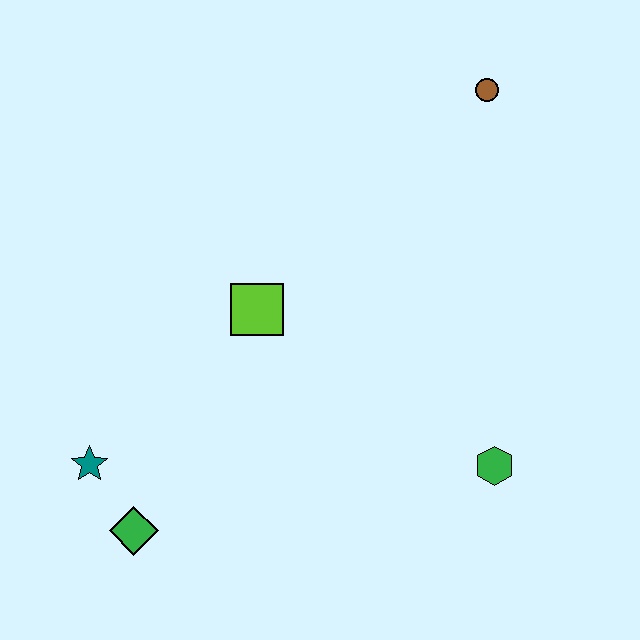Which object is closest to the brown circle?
The lime square is closest to the brown circle.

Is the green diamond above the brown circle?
No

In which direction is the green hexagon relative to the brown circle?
The green hexagon is below the brown circle.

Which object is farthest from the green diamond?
The brown circle is farthest from the green diamond.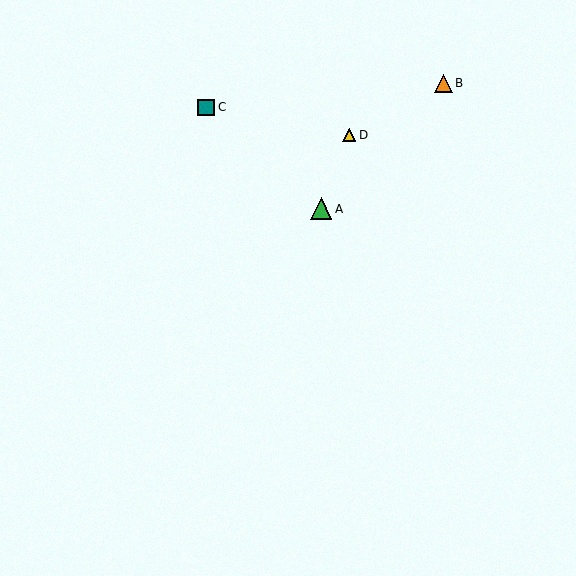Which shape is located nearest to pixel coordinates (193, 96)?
The teal square (labeled C) at (206, 107) is nearest to that location.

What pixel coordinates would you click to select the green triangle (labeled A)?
Click at (321, 209) to select the green triangle A.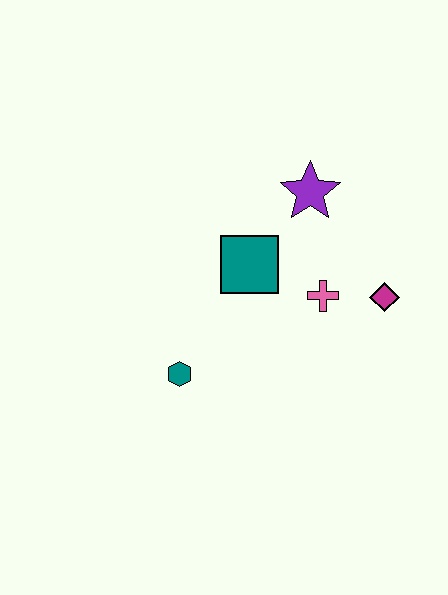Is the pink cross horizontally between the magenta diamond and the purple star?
Yes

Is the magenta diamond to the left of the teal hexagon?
No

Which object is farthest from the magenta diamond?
The teal hexagon is farthest from the magenta diamond.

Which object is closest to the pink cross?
The magenta diamond is closest to the pink cross.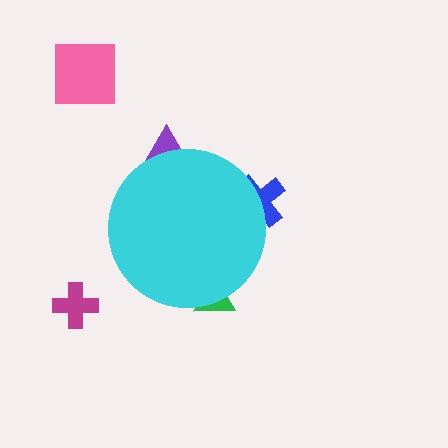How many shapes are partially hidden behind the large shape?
3 shapes are partially hidden.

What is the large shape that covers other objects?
A cyan circle.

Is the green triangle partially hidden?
Yes, the green triangle is partially hidden behind the cyan circle.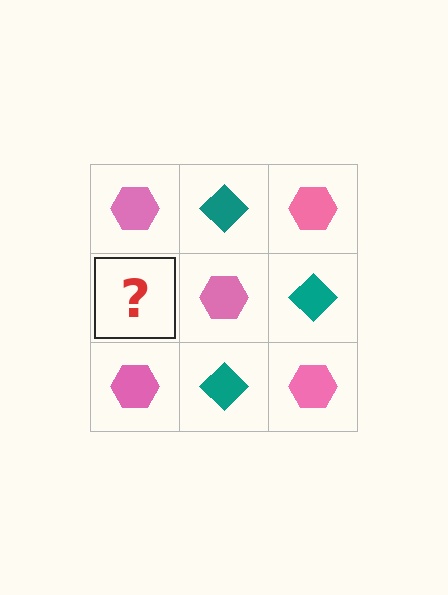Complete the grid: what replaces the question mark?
The question mark should be replaced with a teal diamond.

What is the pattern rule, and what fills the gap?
The rule is that it alternates pink hexagon and teal diamond in a checkerboard pattern. The gap should be filled with a teal diamond.